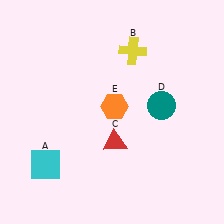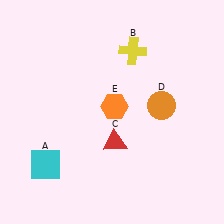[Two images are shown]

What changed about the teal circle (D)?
In Image 1, D is teal. In Image 2, it changed to orange.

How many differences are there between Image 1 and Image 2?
There is 1 difference between the two images.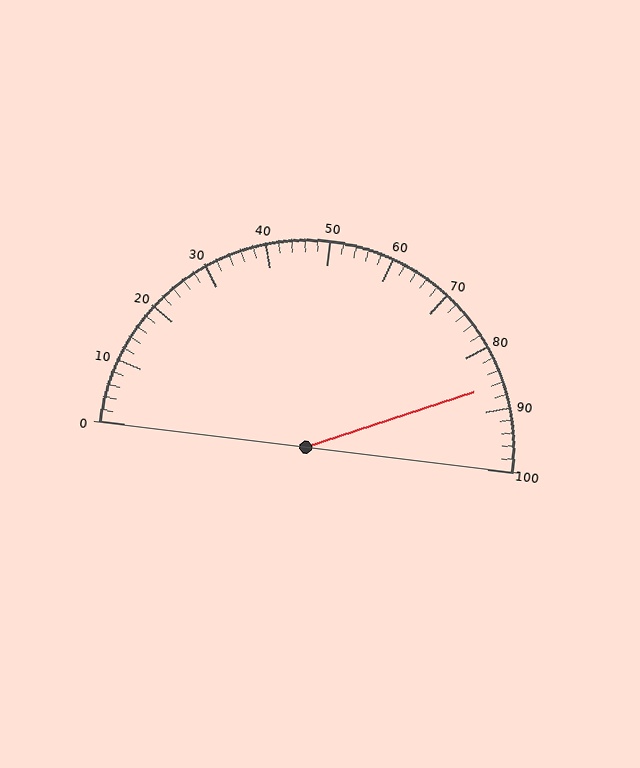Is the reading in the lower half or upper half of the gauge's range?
The reading is in the upper half of the range (0 to 100).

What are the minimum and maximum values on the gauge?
The gauge ranges from 0 to 100.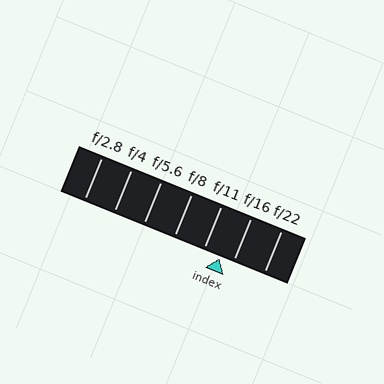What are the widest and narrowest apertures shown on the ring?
The widest aperture shown is f/2.8 and the narrowest is f/22.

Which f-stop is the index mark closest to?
The index mark is closest to f/16.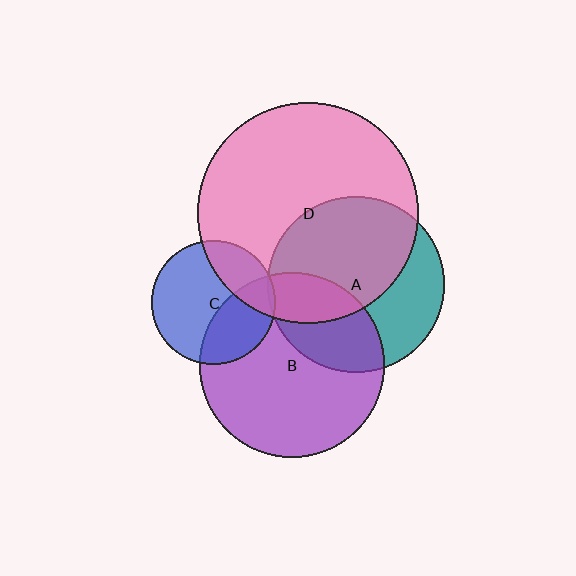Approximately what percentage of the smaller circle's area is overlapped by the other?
Approximately 35%.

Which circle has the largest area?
Circle D (pink).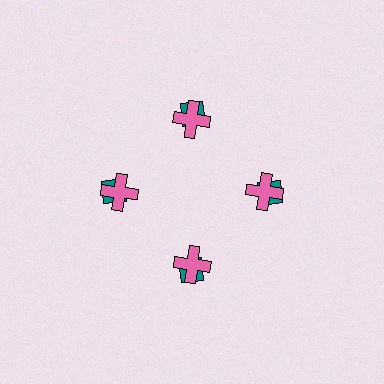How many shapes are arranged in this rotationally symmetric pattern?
There are 8 shapes, arranged in 4 groups of 2.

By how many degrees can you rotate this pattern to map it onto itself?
The pattern maps onto itself every 90 degrees of rotation.